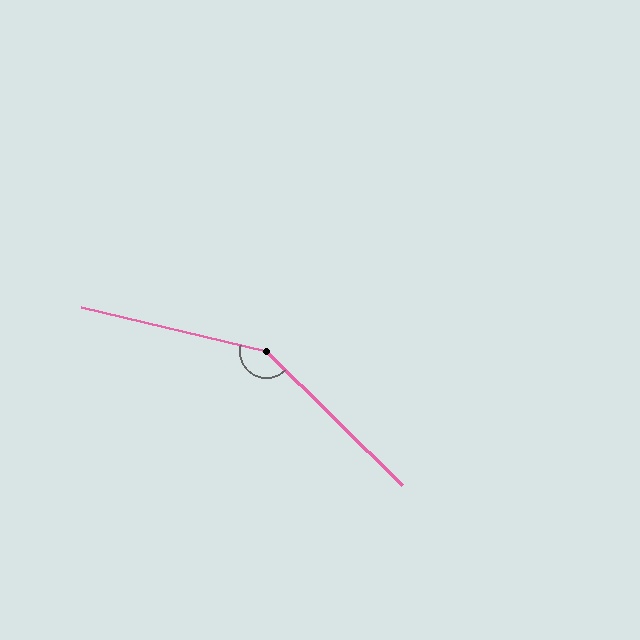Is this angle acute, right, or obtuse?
It is obtuse.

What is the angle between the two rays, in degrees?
Approximately 149 degrees.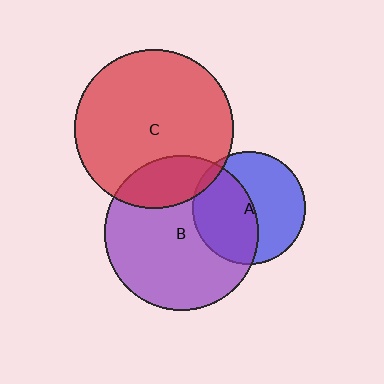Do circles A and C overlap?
Yes.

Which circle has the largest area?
Circle C (red).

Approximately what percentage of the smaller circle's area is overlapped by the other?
Approximately 5%.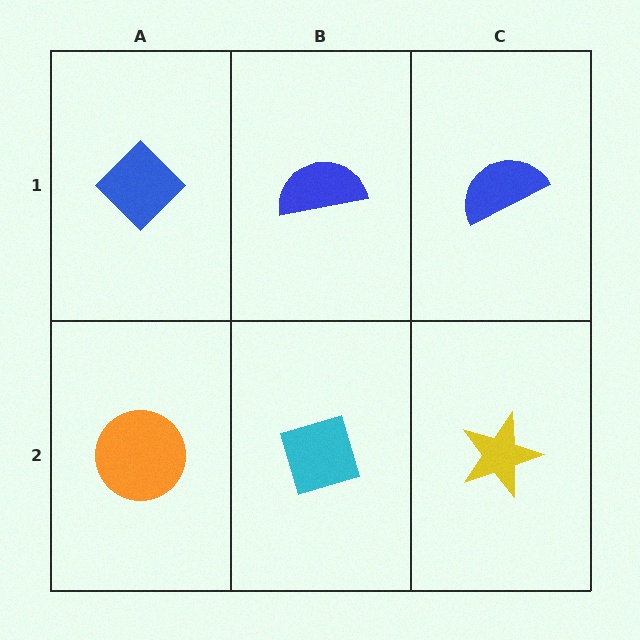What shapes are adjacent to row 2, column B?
A blue semicircle (row 1, column B), an orange circle (row 2, column A), a yellow star (row 2, column C).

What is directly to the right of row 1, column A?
A blue semicircle.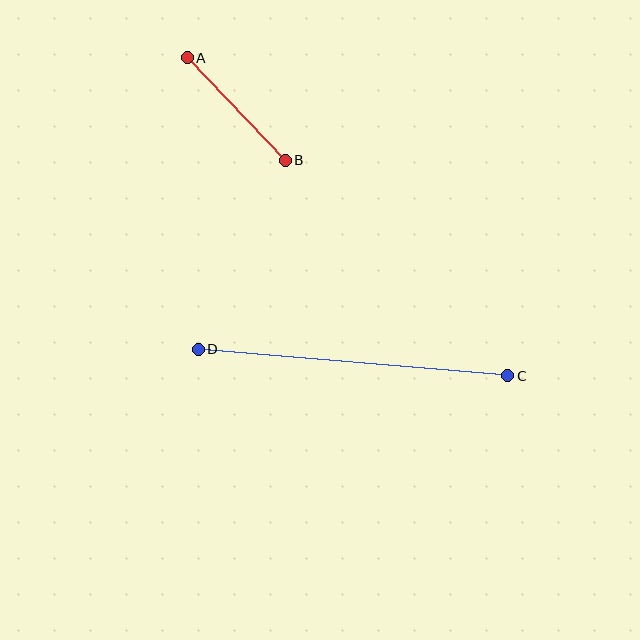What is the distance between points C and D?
The distance is approximately 310 pixels.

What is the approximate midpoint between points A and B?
The midpoint is at approximately (236, 109) pixels.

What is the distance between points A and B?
The distance is approximately 142 pixels.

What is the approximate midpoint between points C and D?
The midpoint is at approximately (353, 363) pixels.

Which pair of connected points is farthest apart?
Points C and D are farthest apart.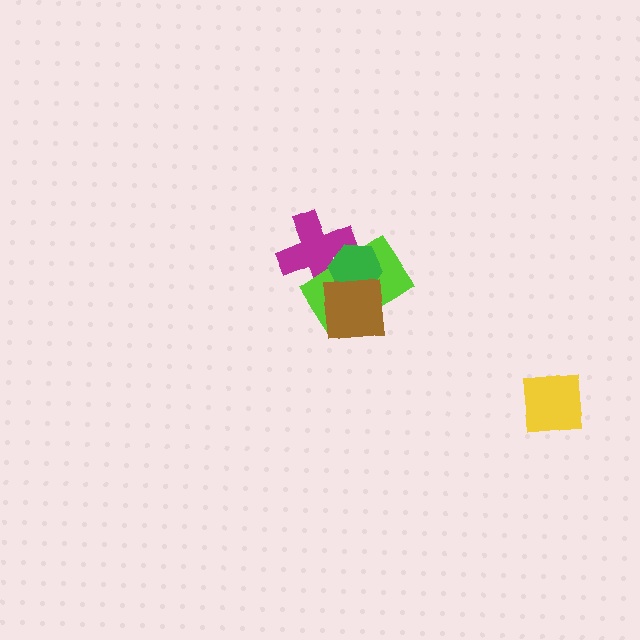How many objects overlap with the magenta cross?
2 objects overlap with the magenta cross.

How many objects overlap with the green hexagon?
3 objects overlap with the green hexagon.